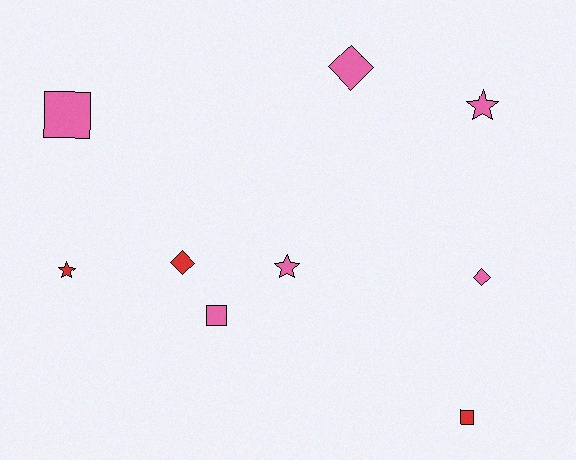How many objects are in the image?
There are 9 objects.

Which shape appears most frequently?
Diamond, with 3 objects.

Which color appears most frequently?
Pink, with 6 objects.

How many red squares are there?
There is 1 red square.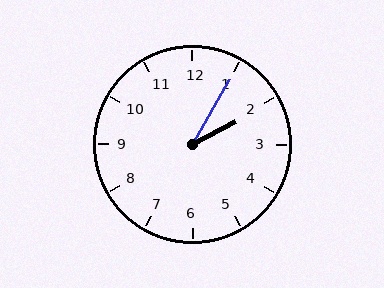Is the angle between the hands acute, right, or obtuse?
It is acute.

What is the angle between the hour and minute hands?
Approximately 32 degrees.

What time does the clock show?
2:05.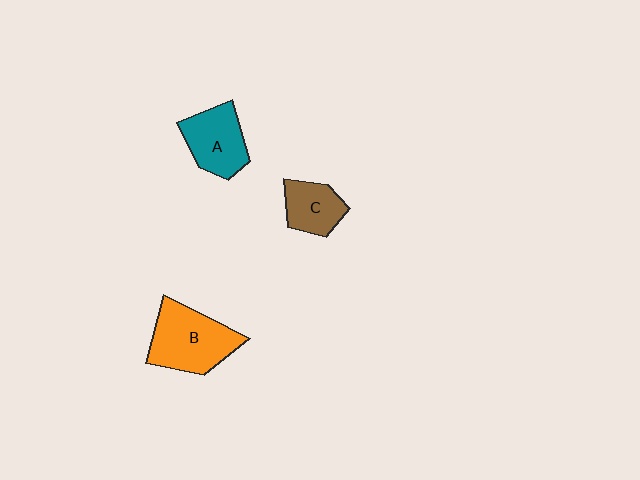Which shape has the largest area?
Shape B (orange).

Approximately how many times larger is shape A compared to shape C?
Approximately 1.3 times.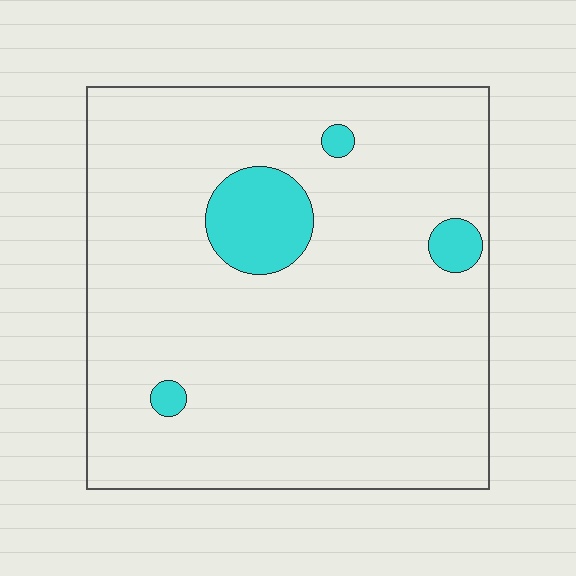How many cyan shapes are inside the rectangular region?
4.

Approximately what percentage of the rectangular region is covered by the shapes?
Approximately 10%.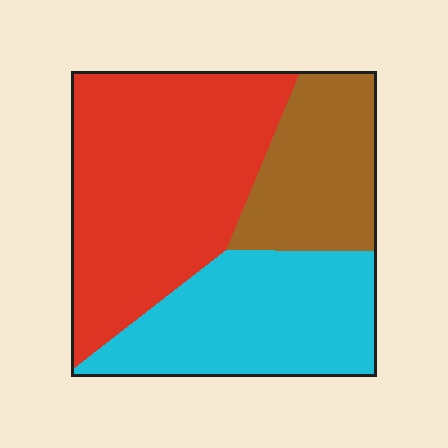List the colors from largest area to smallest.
From largest to smallest: red, cyan, brown.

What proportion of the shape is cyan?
Cyan takes up about one third (1/3) of the shape.